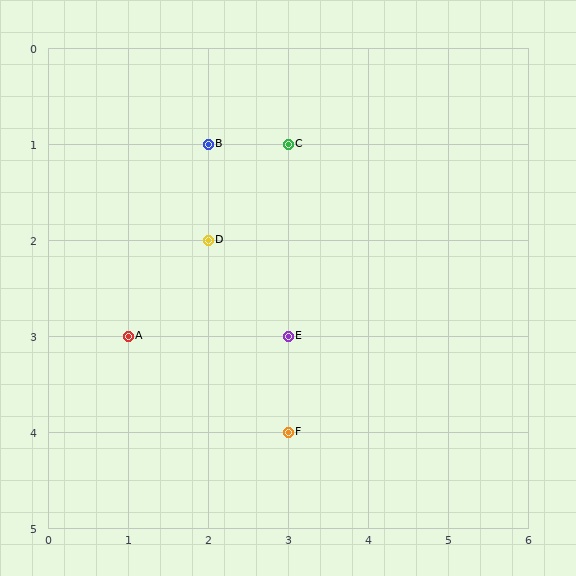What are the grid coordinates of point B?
Point B is at grid coordinates (2, 1).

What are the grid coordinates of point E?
Point E is at grid coordinates (3, 3).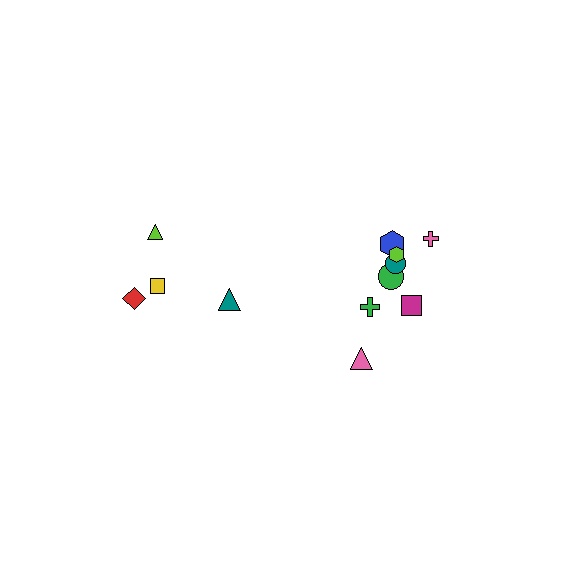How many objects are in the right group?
There are 8 objects.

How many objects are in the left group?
There are 4 objects.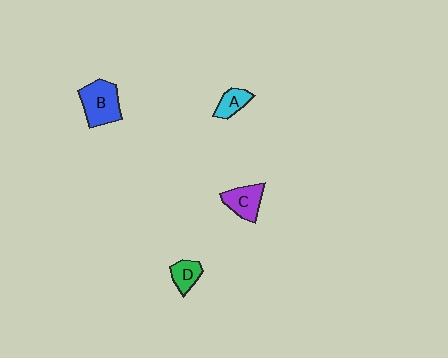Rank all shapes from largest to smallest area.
From largest to smallest: B (blue), C (purple), D (green), A (cyan).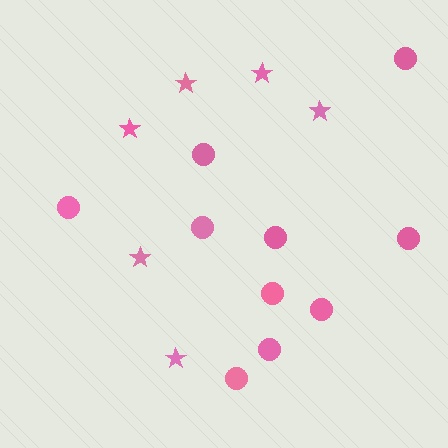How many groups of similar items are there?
There are 2 groups: one group of stars (6) and one group of circles (10).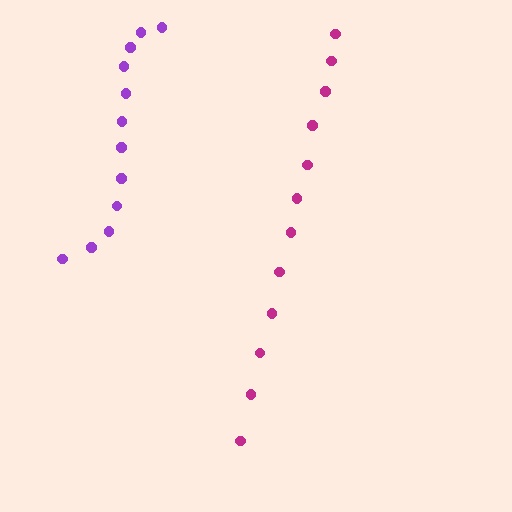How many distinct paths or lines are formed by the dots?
There are 2 distinct paths.